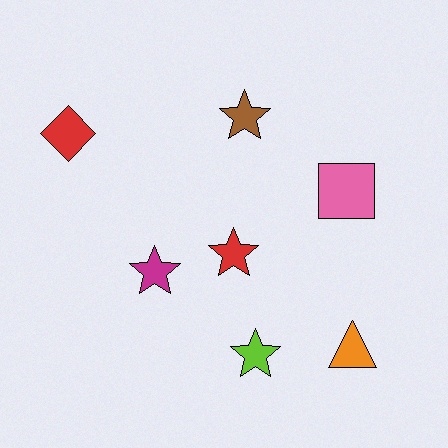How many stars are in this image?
There are 4 stars.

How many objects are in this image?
There are 7 objects.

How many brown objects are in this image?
There is 1 brown object.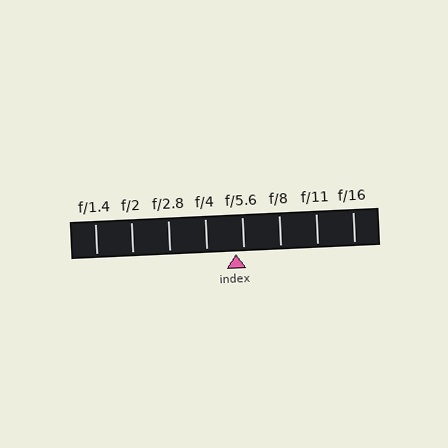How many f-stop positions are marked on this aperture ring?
There are 8 f-stop positions marked.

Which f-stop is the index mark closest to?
The index mark is closest to f/5.6.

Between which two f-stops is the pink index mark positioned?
The index mark is between f/4 and f/5.6.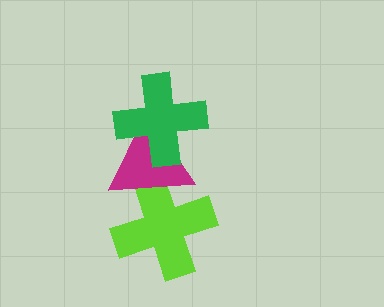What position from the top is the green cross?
The green cross is 1st from the top.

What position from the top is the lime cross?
The lime cross is 3rd from the top.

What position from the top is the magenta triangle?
The magenta triangle is 2nd from the top.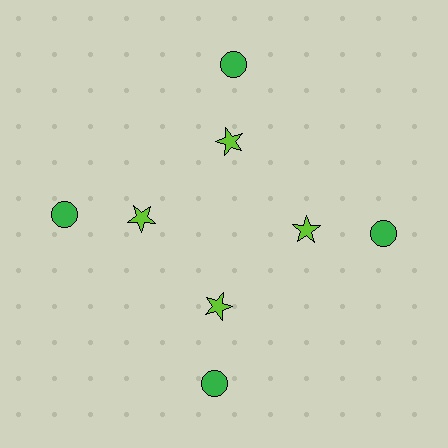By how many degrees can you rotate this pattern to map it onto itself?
The pattern maps onto itself every 90 degrees of rotation.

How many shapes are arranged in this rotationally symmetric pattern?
There are 8 shapes, arranged in 4 groups of 2.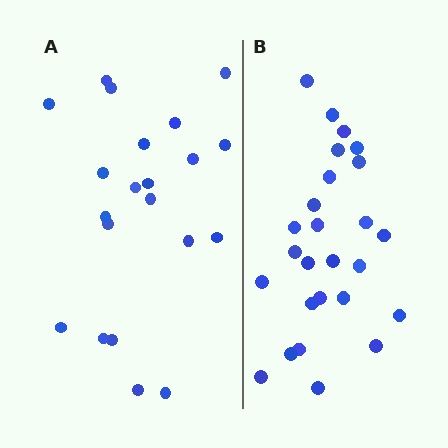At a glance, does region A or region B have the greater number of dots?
Region B (the right region) has more dots.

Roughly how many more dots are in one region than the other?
Region B has about 5 more dots than region A.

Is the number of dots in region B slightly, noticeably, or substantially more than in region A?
Region B has only slightly more — the two regions are fairly close. The ratio is roughly 1.2 to 1.